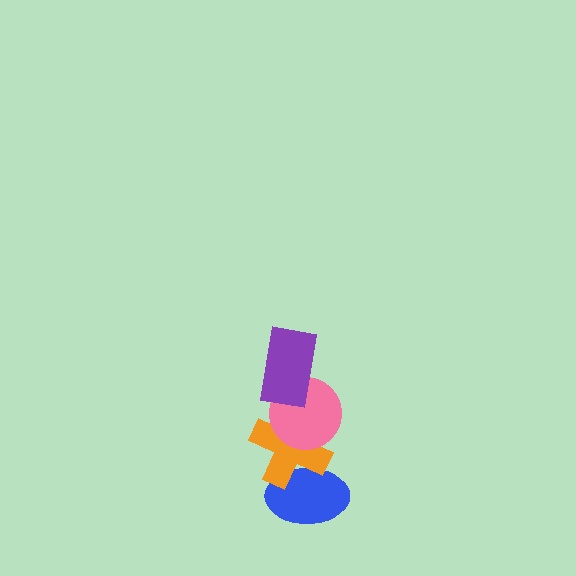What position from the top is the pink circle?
The pink circle is 2nd from the top.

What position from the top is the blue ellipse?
The blue ellipse is 4th from the top.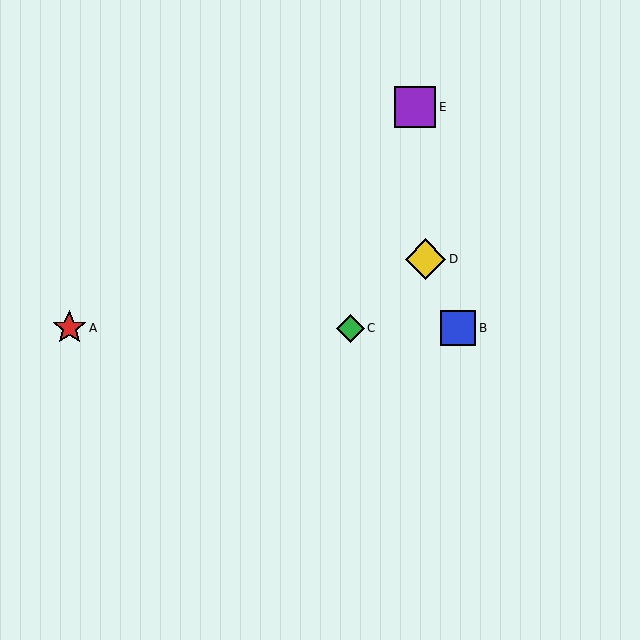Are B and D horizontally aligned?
No, B is at y≈328 and D is at y≈259.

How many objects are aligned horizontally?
3 objects (A, B, C) are aligned horizontally.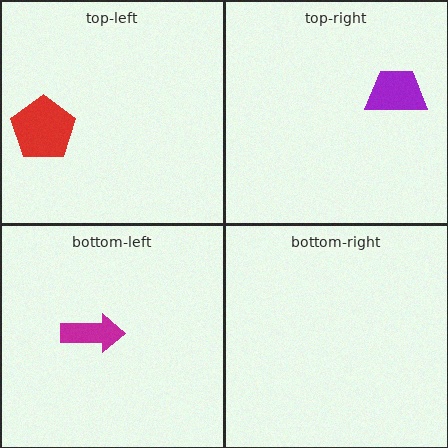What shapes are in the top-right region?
The purple trapezoid.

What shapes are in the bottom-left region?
The magenta arrow.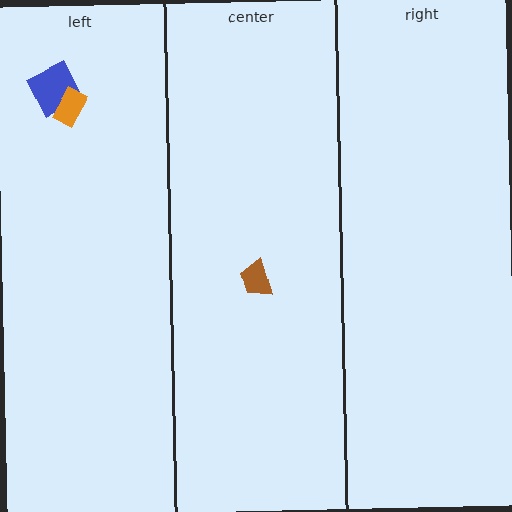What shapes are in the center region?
The brown trapezoid.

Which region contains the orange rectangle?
The left region.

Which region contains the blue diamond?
The left region.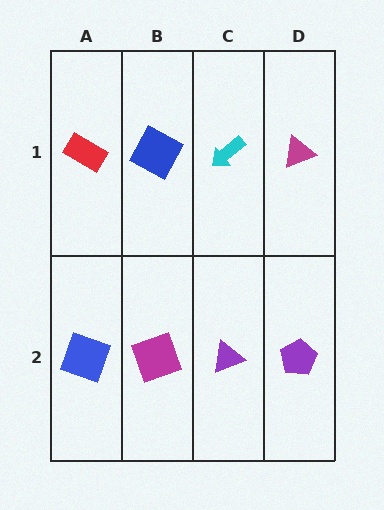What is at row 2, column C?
A purple triangle.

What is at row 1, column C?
A cyan arrow.